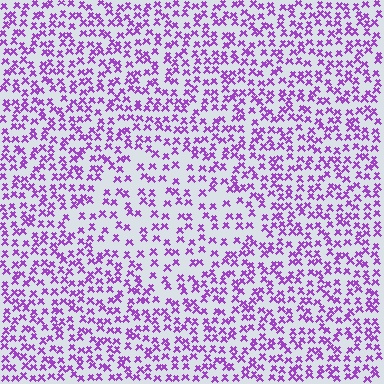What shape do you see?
I see a diamond.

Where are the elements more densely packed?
The elements are more densely packed outside the diamond boundary.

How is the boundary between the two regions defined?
The boundary is defined by a change in element density (approximately 1.7x ratio). All elements are the same color, size, and shape.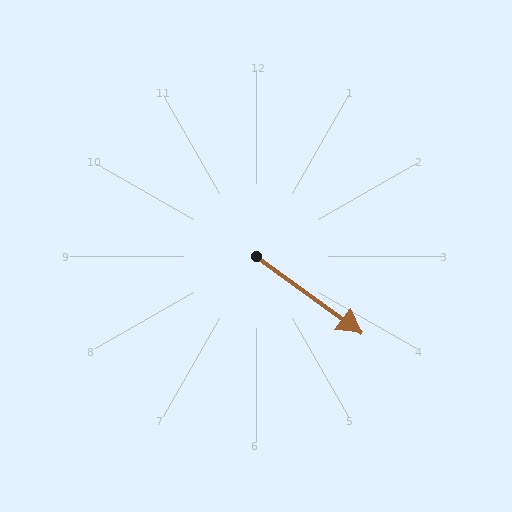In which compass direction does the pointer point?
Southeast.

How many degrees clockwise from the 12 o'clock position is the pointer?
Approximately 126 degrees.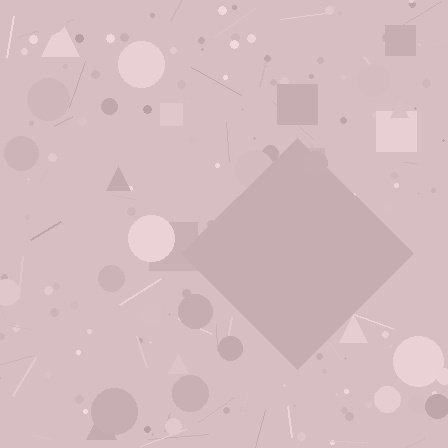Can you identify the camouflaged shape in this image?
The camouflaged shape is a diamond.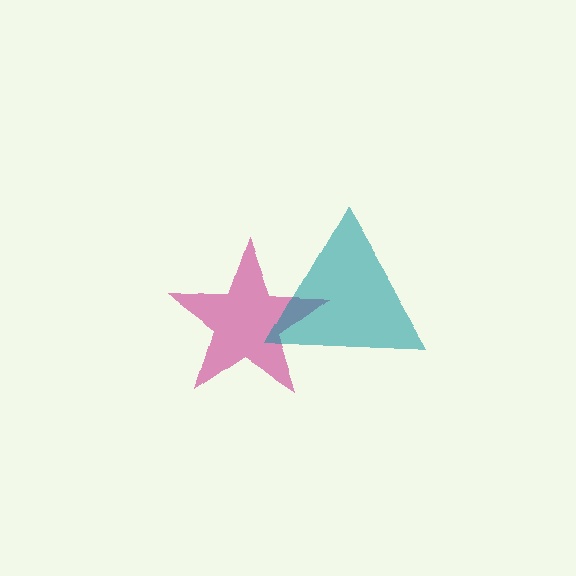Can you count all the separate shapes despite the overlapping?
Yes, there are 2 separate shapes.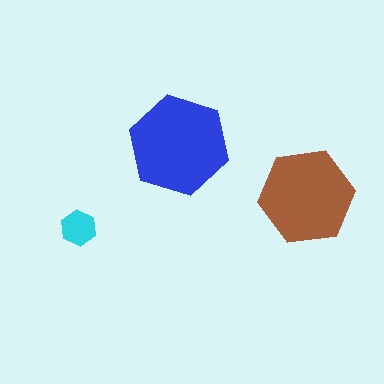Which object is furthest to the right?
The brown hexagon is rightmost.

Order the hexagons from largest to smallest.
the blue one, the brown one, the cyan one.